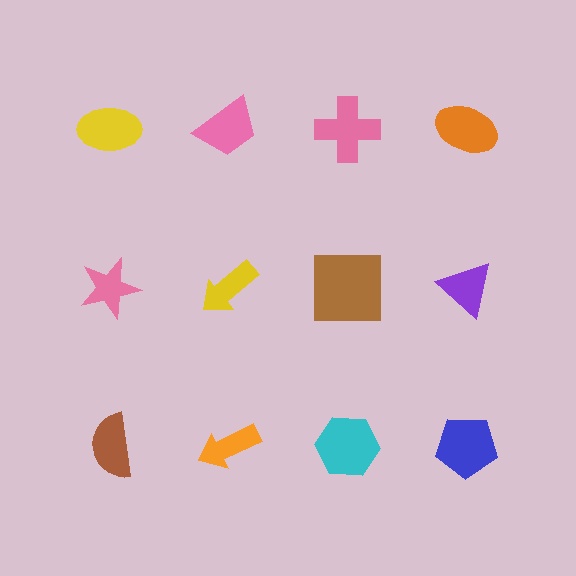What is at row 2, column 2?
A yellow arrow.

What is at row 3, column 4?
A blue pentagon.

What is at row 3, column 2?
An orange arrow.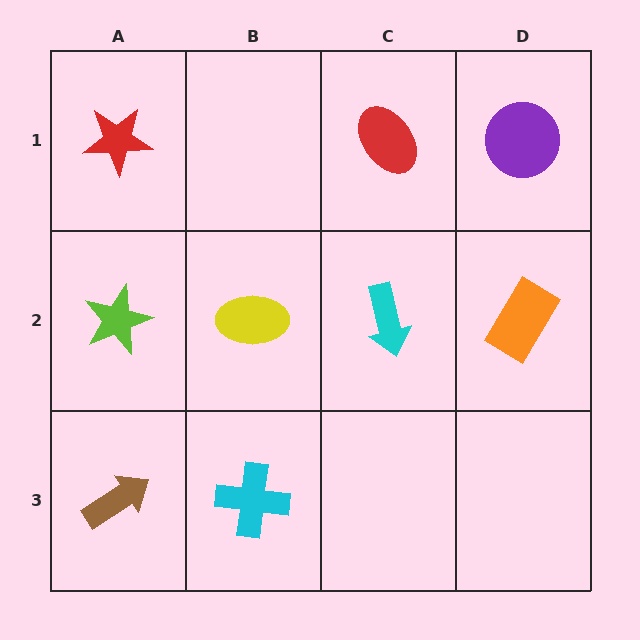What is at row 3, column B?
A cyan cross.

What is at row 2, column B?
A yellow ellipse.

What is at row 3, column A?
A brown arrow.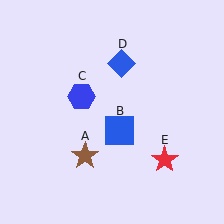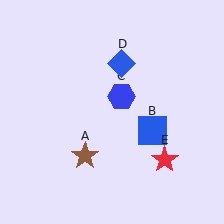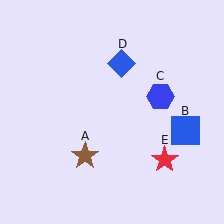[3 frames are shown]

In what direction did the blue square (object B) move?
The blue square (object B) moved right.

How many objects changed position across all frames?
2 objects changed position: blue square (object B), blue hexagon (object C).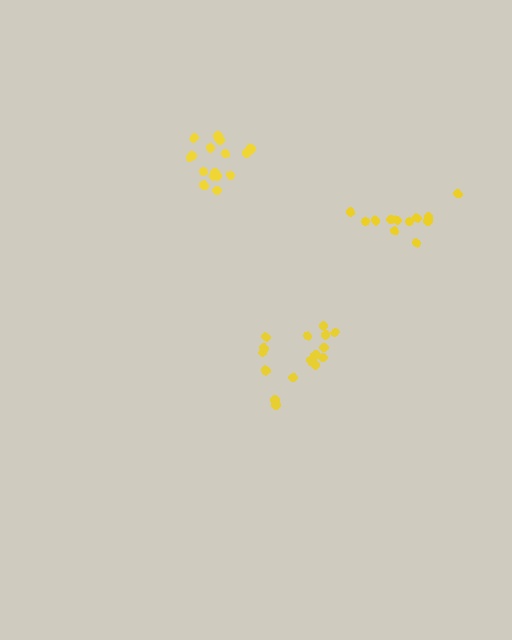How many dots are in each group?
Group 1: 12 dots, Group 2: 16 dots, Group 3: 16 dots (44 total).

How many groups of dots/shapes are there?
There are 3 groups.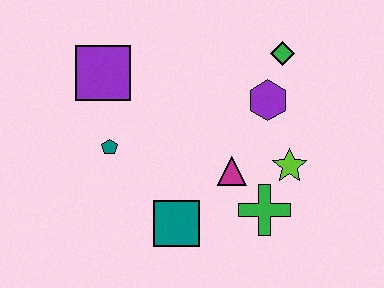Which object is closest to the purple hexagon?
The green diamond is closest to the purple hexagon.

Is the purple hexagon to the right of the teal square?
Yes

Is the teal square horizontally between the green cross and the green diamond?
No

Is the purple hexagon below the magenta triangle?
No